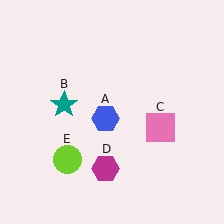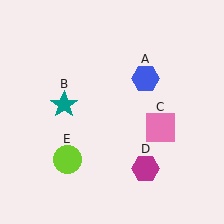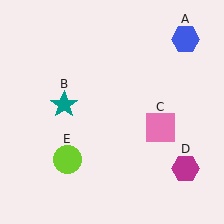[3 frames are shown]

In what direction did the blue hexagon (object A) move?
The blue hexagon (object A) moved up and to the right.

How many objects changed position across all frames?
2 objects changed position: blue hexagon (object A), magenta hexagon (object D).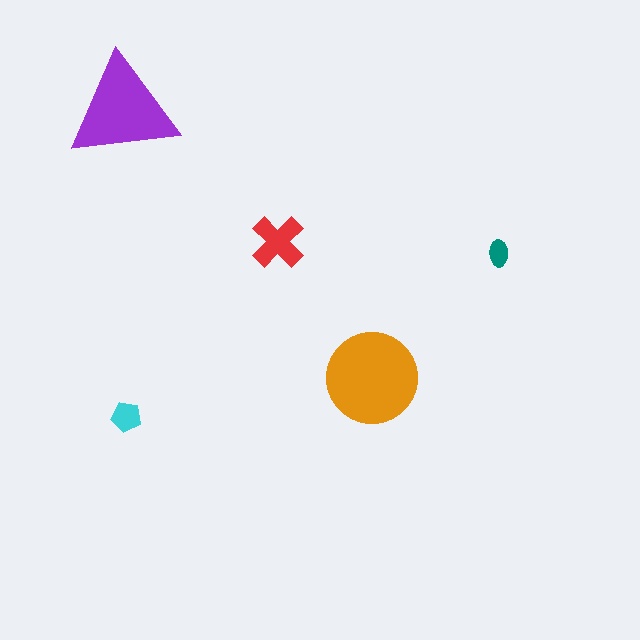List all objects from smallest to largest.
The teal ellipse, the cyan pentagon, the red cross, the purple triangle, the orange circle.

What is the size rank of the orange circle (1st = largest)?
1st.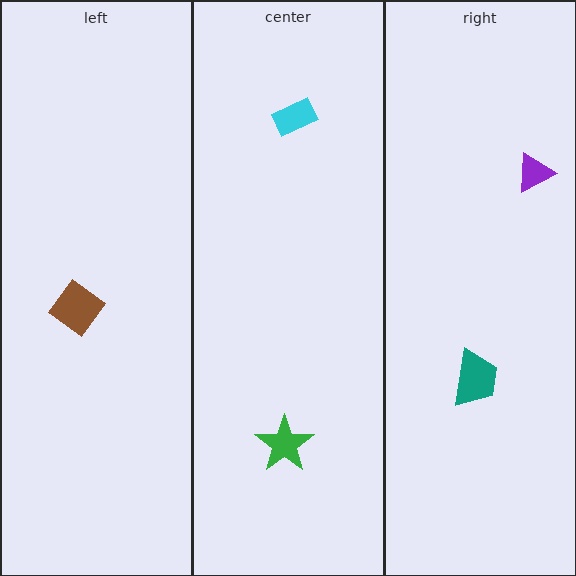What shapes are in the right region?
The purple triangle, the teal trapezoid.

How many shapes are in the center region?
2.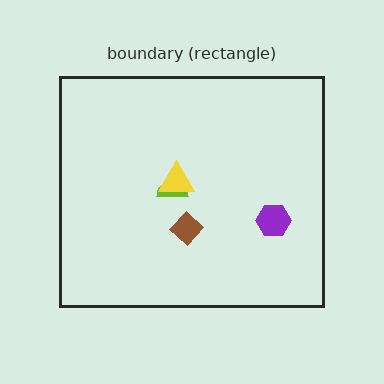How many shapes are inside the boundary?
4 inside, 0 outside.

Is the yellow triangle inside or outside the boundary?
Inside.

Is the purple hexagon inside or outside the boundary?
Inside.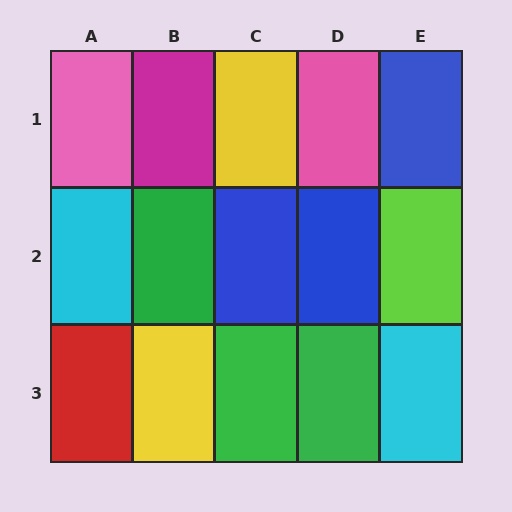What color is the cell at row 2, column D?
Blue.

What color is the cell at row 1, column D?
Pink.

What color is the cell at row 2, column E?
Lime.